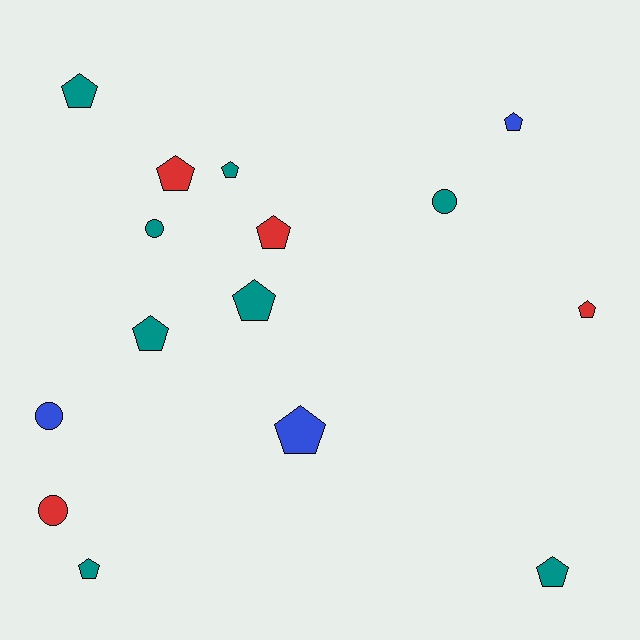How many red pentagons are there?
There are 3 red pentagons.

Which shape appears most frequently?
Pentagon, with 11 objects.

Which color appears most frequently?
Teal, with 8 objects.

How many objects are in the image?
There are 15 objects.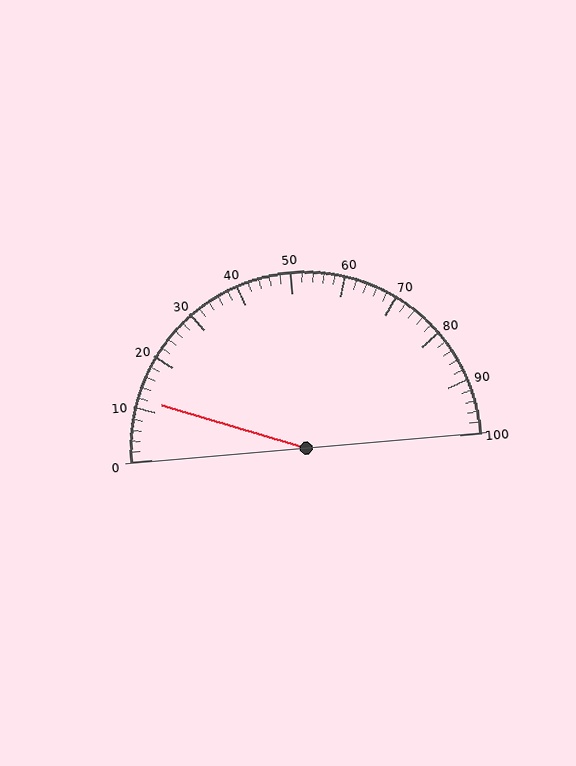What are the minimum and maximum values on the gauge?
The gauge ranges from 0 to 100.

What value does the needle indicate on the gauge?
The needle indicates approximately 12.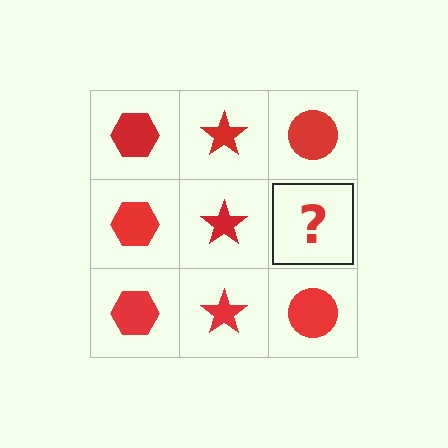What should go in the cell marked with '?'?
The missing cell should contain a red circle.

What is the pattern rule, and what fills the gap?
The rule is that each column has a consistent shape. The gap should be filled with a red circle.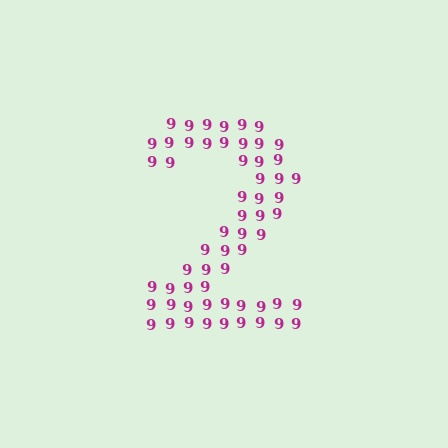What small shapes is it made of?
It is made of small digit 9's.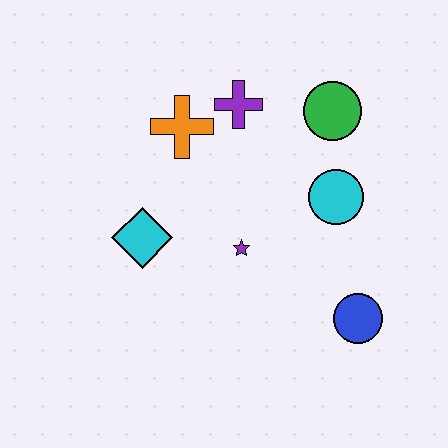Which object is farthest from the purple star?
The green circle is farthest from the purple star.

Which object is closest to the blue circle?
The cyan circle is closest to the blue circle.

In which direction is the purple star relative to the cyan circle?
The purple star is to the left of the cyan circle.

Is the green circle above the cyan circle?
Yes